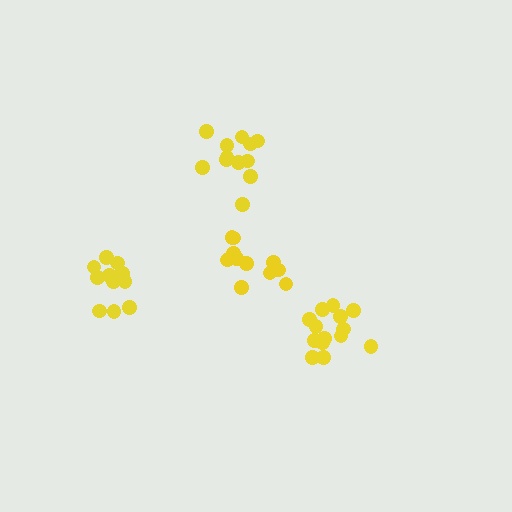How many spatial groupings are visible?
There are 4 spatial groupings.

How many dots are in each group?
Group 1: 12 dots, Group 2: 14 dots, Group 3: 12 dots, Group 4: 12 dots (50 total).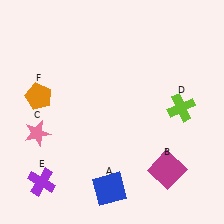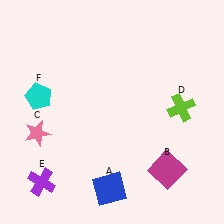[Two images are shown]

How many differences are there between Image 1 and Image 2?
There is 1 difference between the two images.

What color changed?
The pentagon (F) changed from orange in Image 1 to cyan in Image 2.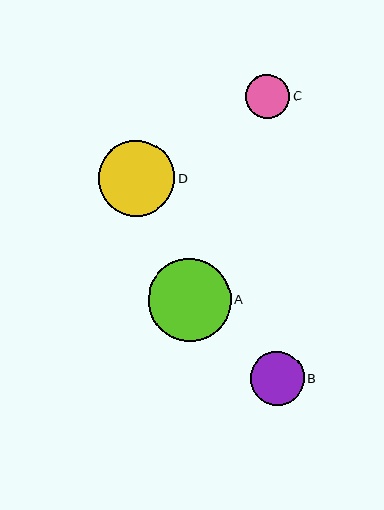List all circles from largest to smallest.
From largest to smallest: A, D, B, C.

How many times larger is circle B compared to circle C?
Circle B is approximately 1.2 times the size of circle C.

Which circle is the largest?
Circle A is the largest with a size of approximately 83 pixels.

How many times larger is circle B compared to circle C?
Circle B is approximately 1.2 times the size of circle C.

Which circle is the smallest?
Circle C is the smallest with a size of approximately 44 pixels.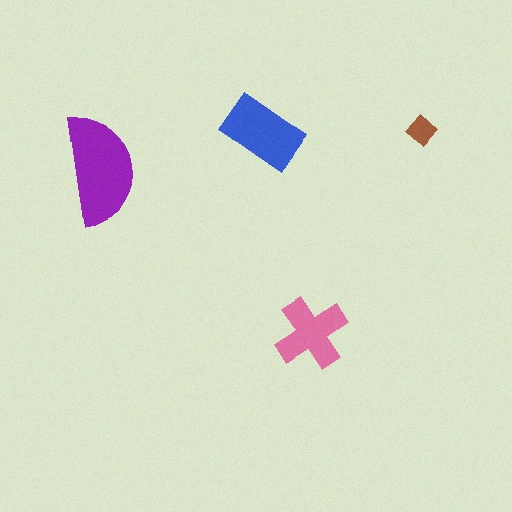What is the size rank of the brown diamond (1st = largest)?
4th.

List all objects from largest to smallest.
The purple semicircle, the blue rectangle, the pink cross, the brown diamond.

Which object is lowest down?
The pink cross is bottommost.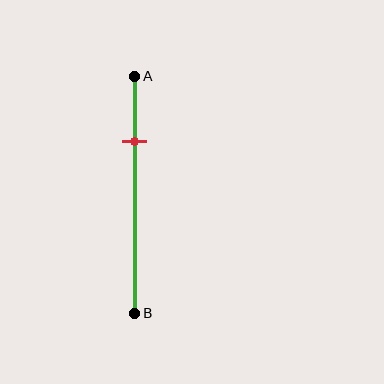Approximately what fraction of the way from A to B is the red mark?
The red mark is approximately 25% of the way from A to B.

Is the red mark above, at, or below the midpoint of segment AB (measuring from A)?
The red mark is above the midpoint of segment AB.